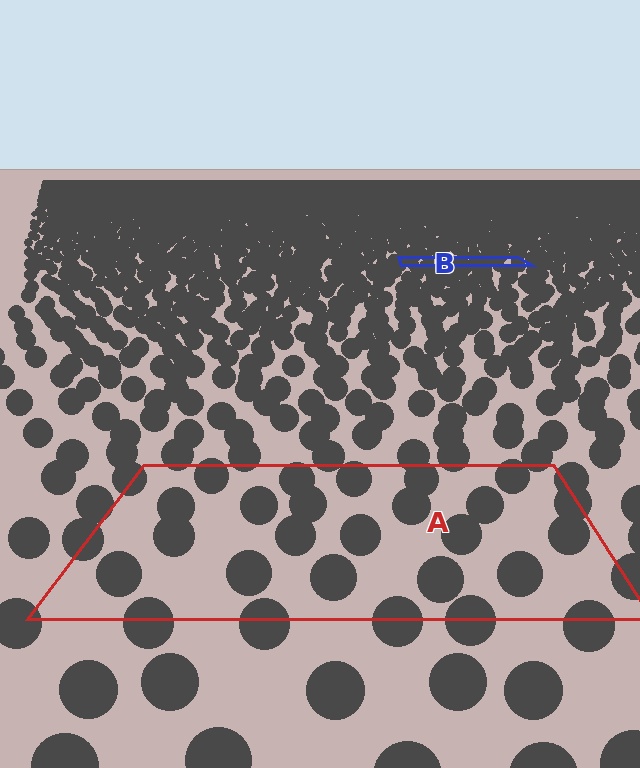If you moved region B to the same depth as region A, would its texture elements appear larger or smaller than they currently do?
They would appear larger. At a closer depth, the same texture elements are projected at a bigger on-screen size.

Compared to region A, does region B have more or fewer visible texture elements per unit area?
Region B has more texture elements per unit area — they are packed more densely because it is farther away.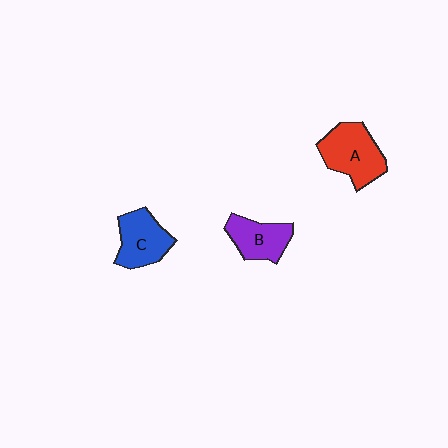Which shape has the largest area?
Shape A (red).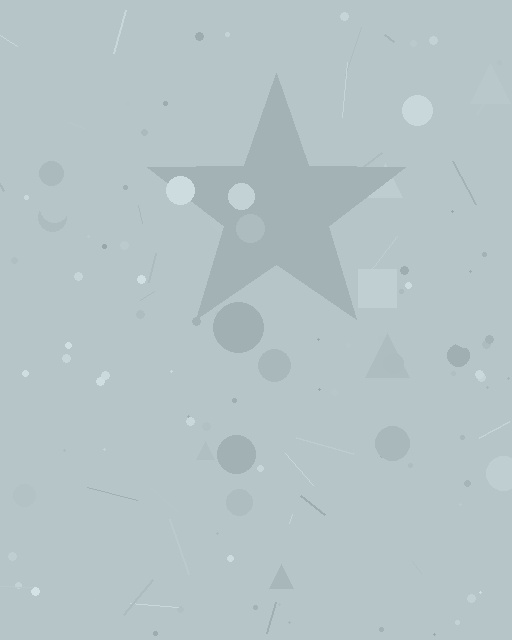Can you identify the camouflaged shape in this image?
The camouflaged shape is a star.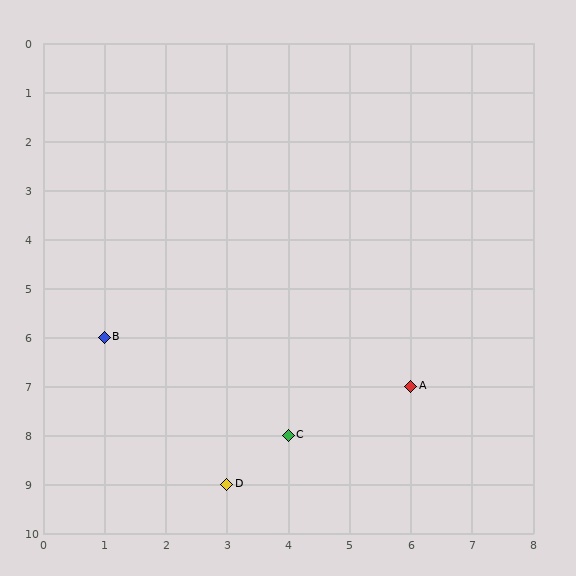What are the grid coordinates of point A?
Point A is at grid coordinates (6, 7).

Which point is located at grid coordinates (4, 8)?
Point C is at (4, 8).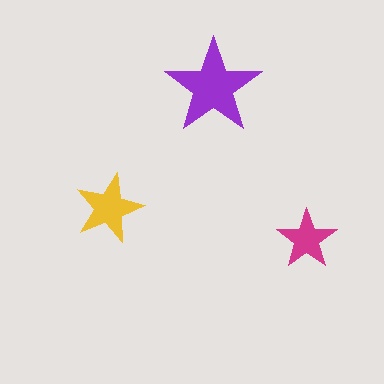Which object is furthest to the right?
The magenta star is rightmost.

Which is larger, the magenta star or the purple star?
The purple one.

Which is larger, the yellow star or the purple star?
The purple one.